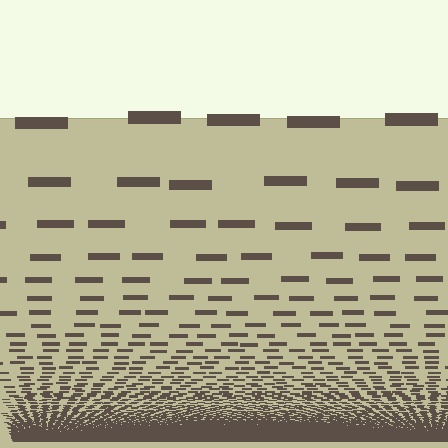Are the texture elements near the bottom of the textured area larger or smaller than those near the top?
Smaller. The gradient is inverted — elements near the bottom are smaller and denser.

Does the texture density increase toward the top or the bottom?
Density increases toward the bottom.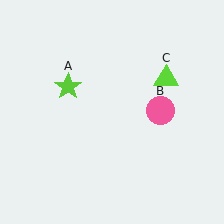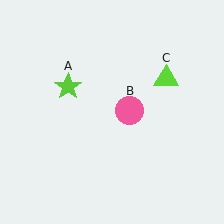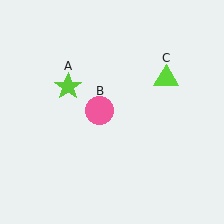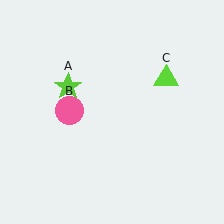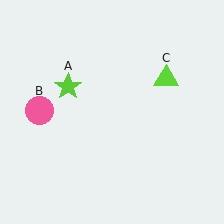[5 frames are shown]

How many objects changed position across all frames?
1 object changed position: pink circle (object B).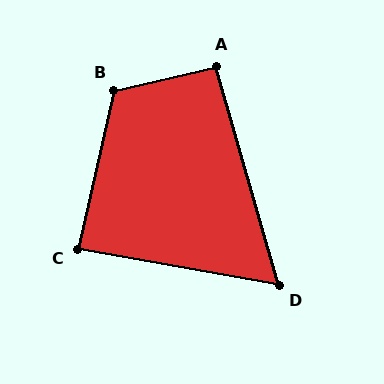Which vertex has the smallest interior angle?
D, at approximately 64 degrees.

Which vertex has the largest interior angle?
B, at approximately 116 degrees.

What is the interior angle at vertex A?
Approximately 93 degrees (approximately right).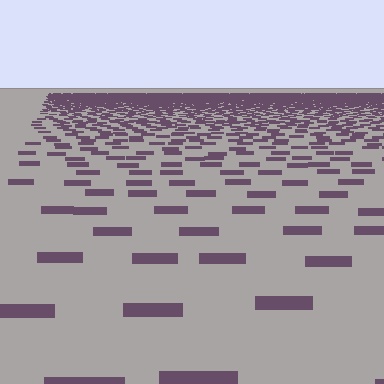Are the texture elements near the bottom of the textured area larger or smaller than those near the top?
Larger. Near the bottom, elements are closer to the viewer and appear at a bigger on-screen size.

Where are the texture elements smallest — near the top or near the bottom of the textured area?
Near the top.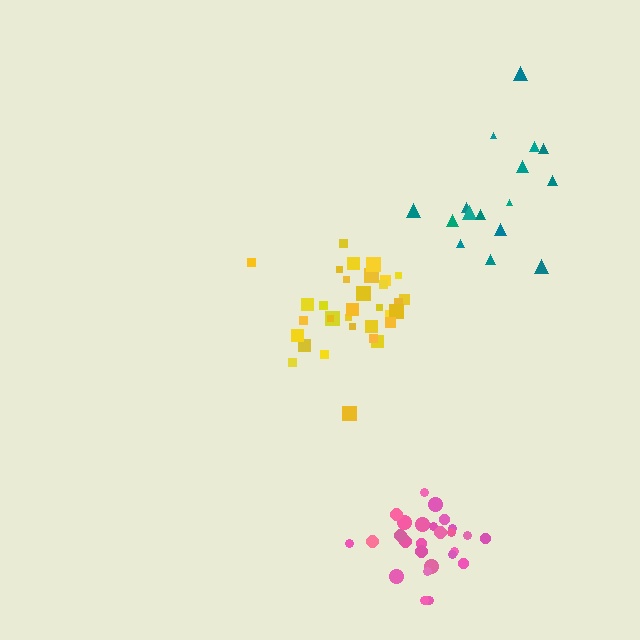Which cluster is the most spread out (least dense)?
Teal.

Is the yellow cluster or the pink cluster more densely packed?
Pink.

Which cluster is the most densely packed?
Pink.